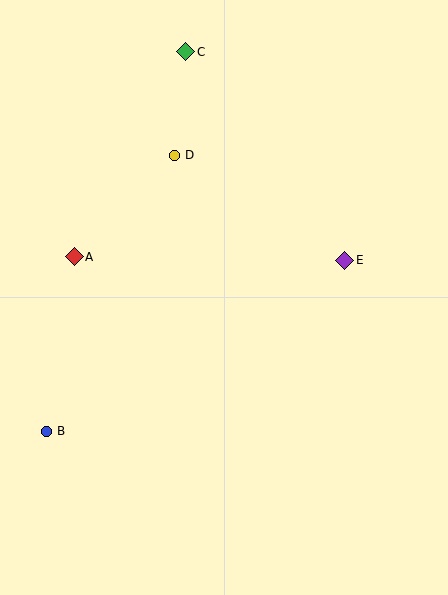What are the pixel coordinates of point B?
Point B is at (46, 431).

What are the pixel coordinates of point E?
Point E is at (345, 260).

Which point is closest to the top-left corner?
Point C is closest to the top-left corner.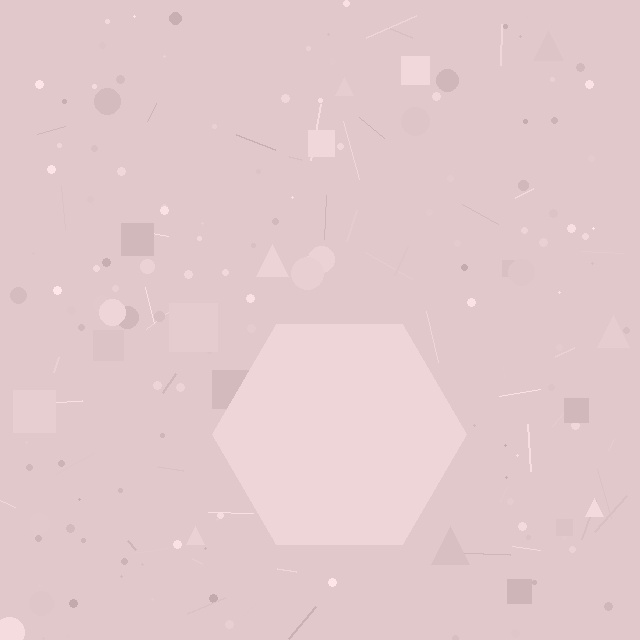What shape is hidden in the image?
A hexagon is hidden in the image.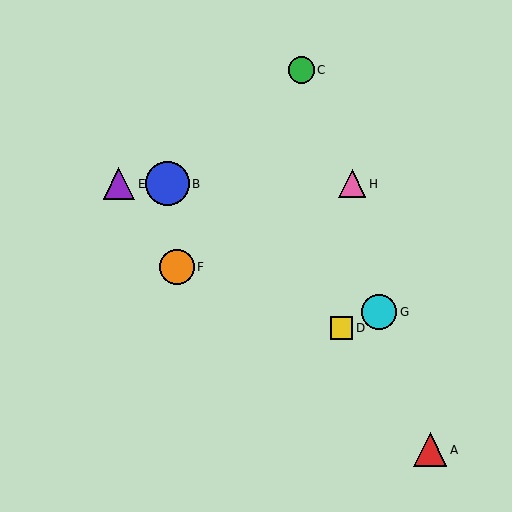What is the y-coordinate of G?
Object G is at y≈312.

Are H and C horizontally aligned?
No, H is at y≈184 and C is at y≈70.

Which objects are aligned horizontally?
Objects B, E, H are aligned horizontally.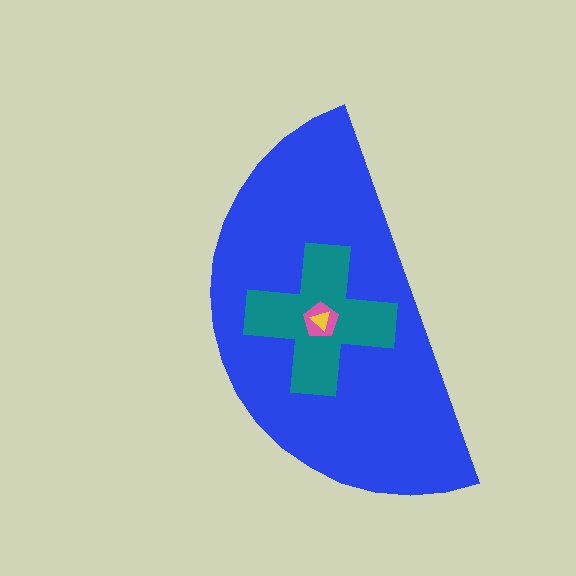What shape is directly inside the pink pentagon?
The yellow triangle.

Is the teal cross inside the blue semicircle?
Yes.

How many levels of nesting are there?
4.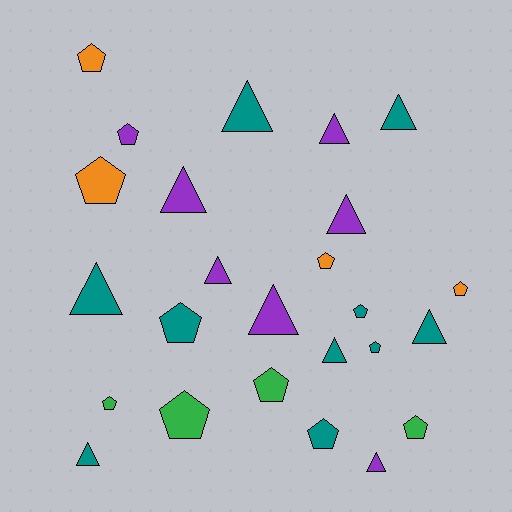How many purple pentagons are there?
There is 1 purple pentagon.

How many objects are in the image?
There are 25 objects.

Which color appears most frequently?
Teal, with 10 objects.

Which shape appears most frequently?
Pentagon, with 13 objects.